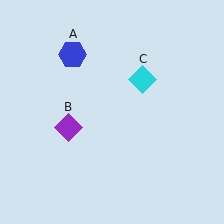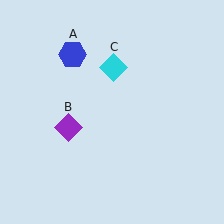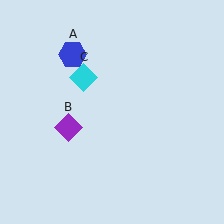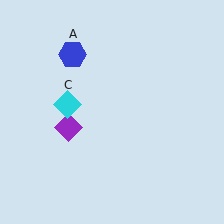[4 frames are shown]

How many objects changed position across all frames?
1 object changed position: cyan diamond (object C).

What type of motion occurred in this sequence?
The cyan diamond (object C) rotated counterclockwise around the center of the scene.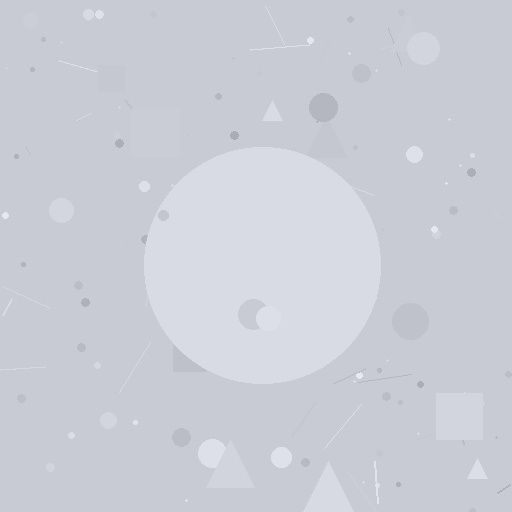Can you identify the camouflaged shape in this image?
The camouflaged shape is a circle.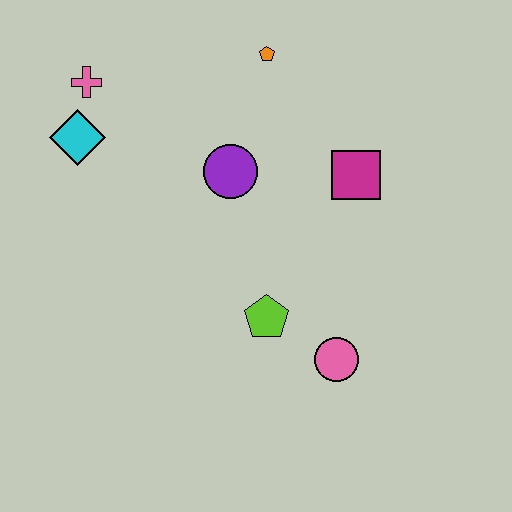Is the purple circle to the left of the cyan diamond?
No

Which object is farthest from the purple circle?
The pink circle is farthest from the purple circle.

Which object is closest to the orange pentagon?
The purple circle is closest to the orange pentagon.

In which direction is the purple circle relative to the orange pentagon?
The purple circle is below the orange pentagon.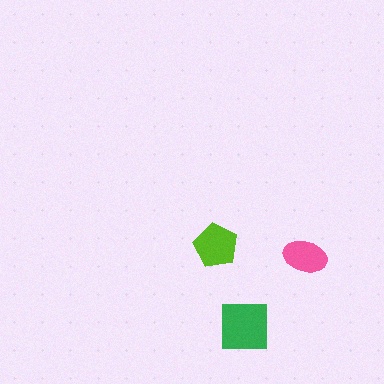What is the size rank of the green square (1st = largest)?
1st.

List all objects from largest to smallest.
The green square, the lime pentagon, the pink ellipse.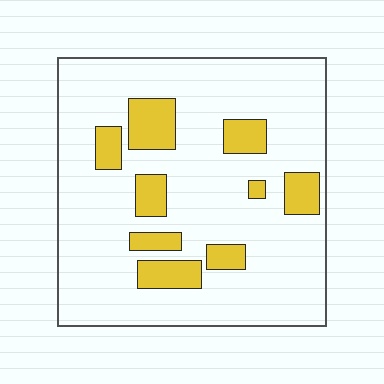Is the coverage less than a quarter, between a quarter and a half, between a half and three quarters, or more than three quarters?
Less than a quarter.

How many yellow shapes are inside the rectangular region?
9.